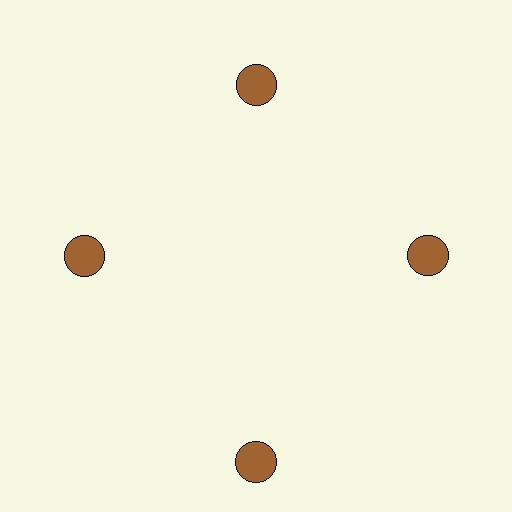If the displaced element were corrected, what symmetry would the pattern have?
It would have 4-fold rotational symmetry — the pattern would map onto itself every 90 degrees.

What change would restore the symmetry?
The symmetry would be restored by moving it inward, back onto the ring so that all 4 circles sit at equal angles and equal distance from the center.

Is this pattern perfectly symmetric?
No. The 4 brown circles are arranged in a ring, but one element near the 6 o'clock position is pushed outward from the center, breaking the 4-fold rotational symmetry.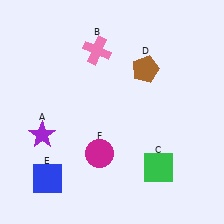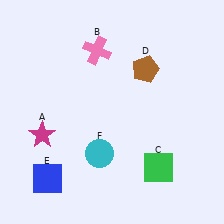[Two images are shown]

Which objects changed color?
A changed from purple to magenta. F changed from magenta to cyan.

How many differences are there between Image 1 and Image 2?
There are 2 differences between the two images.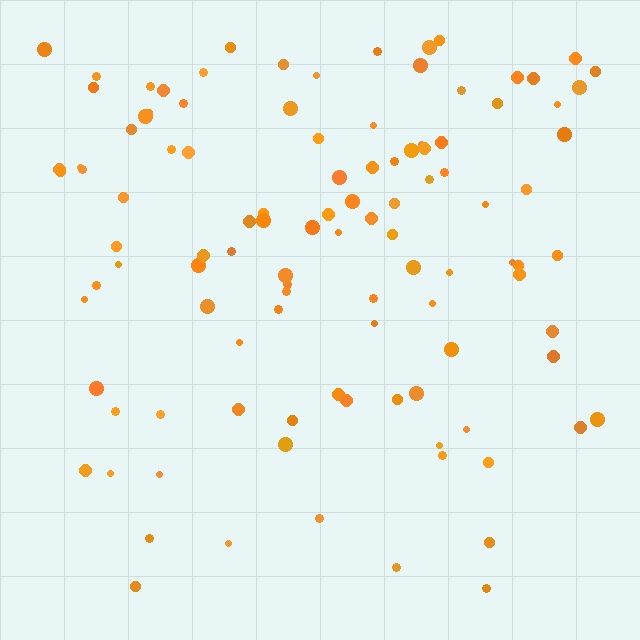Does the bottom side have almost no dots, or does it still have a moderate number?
Still a moderate number, just noticeably fewer than the top.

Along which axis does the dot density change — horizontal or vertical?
Vertical.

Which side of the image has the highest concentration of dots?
The top.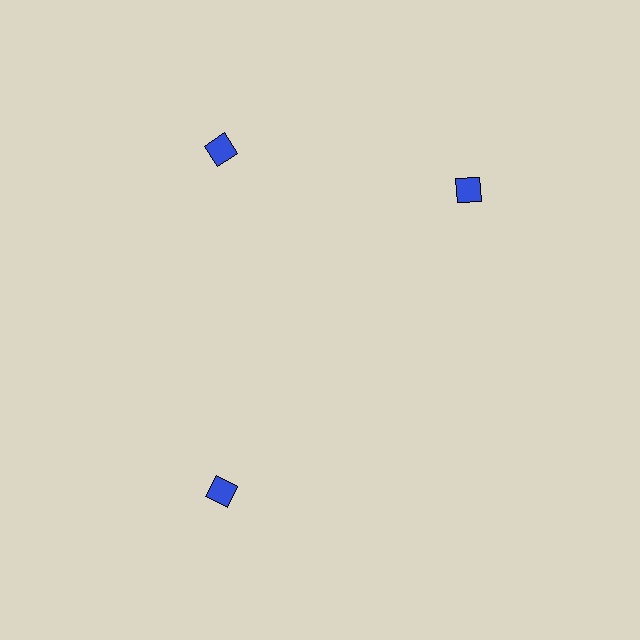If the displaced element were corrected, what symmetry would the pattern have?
It would have 3-fold rotational symmetry — the pattern would map onto itself every 120 degrees.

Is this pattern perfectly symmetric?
No. The 3 blue diamonds are arranged in a ring, but one element near the 3 o'clock position is rotated out of alignment along the ring, breaking the 3-fold rotational symmetry.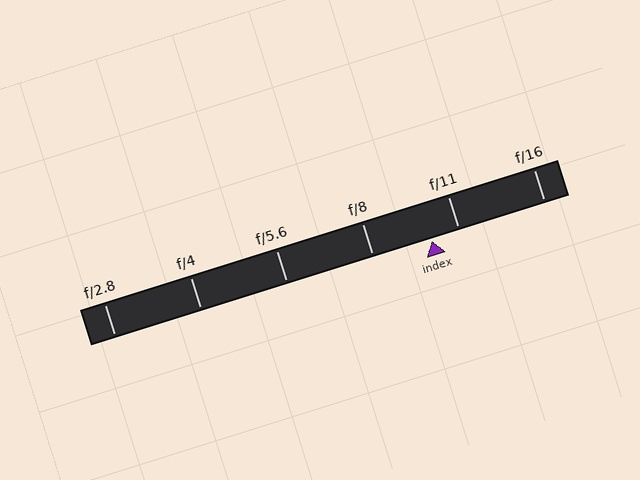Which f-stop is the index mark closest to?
The index mark is closest to f/11.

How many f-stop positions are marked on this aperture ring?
There are 6 f-stop positions marked.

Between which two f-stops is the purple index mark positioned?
The index mark is between f/8 and f/11.